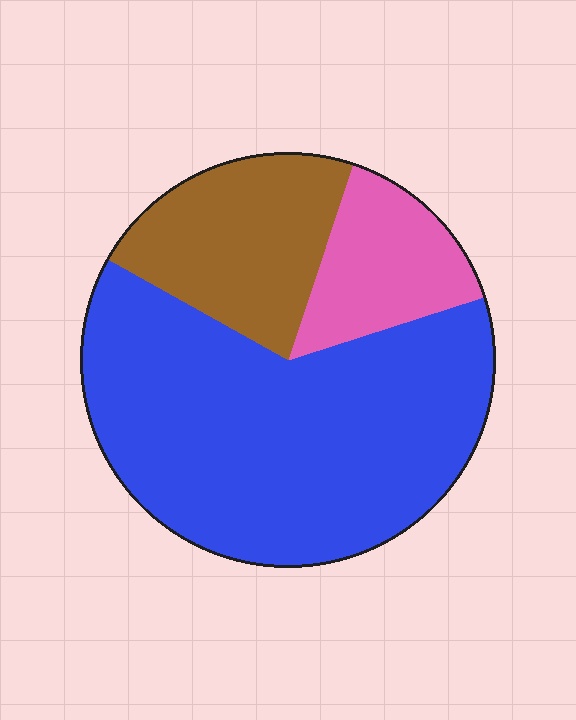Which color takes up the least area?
Pink, at roughly 15%.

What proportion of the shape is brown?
Brown takes up about one fifth (1/5) of the shape.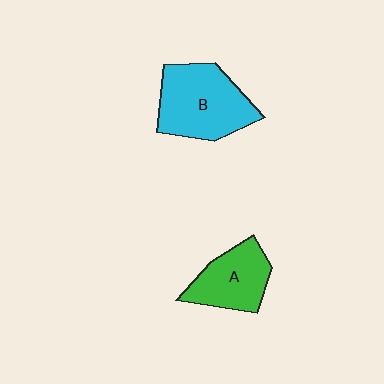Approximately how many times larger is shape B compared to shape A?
Approximately 1.4 times.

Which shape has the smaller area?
Shape A (green).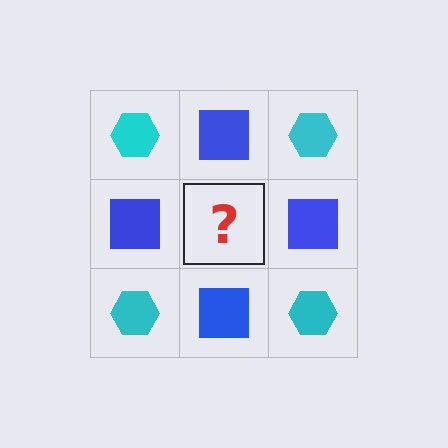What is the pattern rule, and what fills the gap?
The rule is that it alternates cyan hexagon and blue square in a checkerboard pattern. The gap should be filled with a cyan hexagon.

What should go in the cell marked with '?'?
The missing cell should contain a cyan hexagon.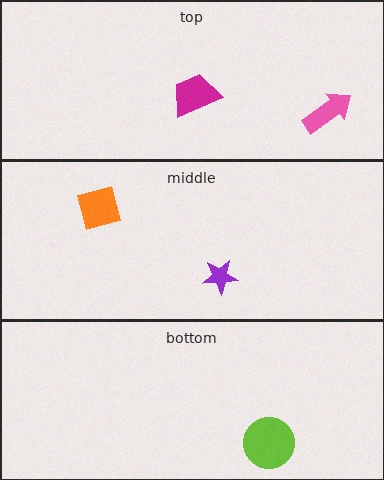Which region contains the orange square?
The middle region.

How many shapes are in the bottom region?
1.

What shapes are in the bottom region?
The lime circle.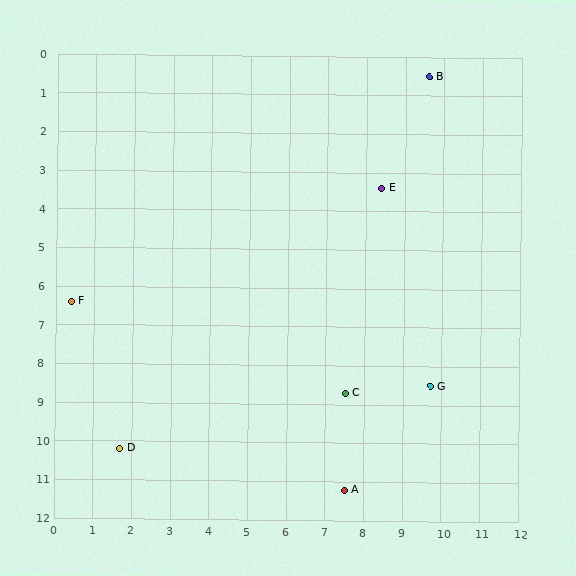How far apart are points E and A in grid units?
Points E and A are about 7.9 grid units apart.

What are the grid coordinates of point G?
Point G is at approximately (9.7, 8.5).